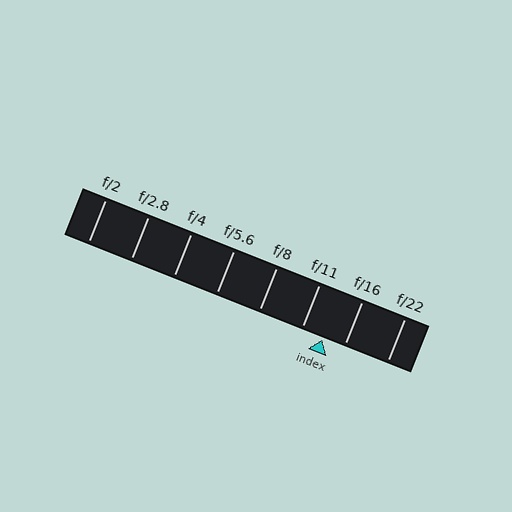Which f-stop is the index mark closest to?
The index mark is closest to f/16.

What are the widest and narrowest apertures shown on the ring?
The widest aperture shown is f/2 and the narrowest is f/22.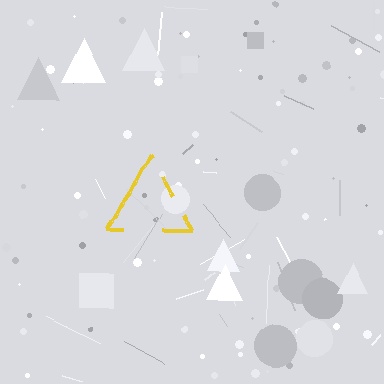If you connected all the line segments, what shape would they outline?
They would outline a triangle.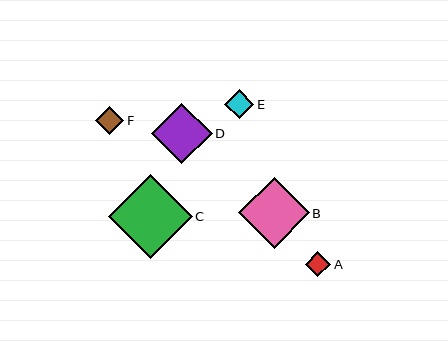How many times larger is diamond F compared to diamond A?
Diamond F is approximately 1.1 times the size of diamond A.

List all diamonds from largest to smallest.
From largest to smallest: C, B, D, E, F, A.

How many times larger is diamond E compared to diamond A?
Diamond E is approximately 1.2 times the size of diamond A.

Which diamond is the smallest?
Diamond A is the smallest with a size of approximately 25 pixels.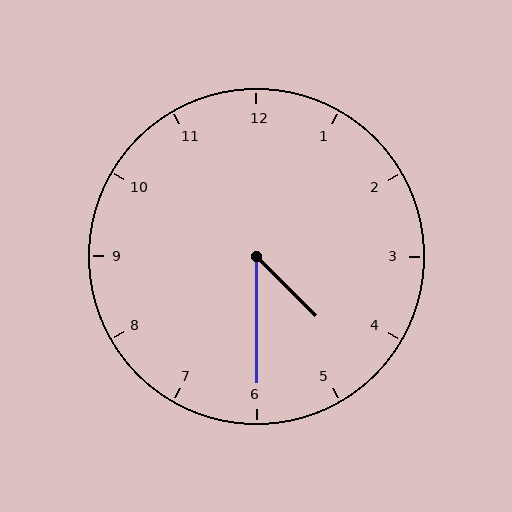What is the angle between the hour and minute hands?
Approximately 45 degrees.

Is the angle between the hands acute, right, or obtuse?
It is acute.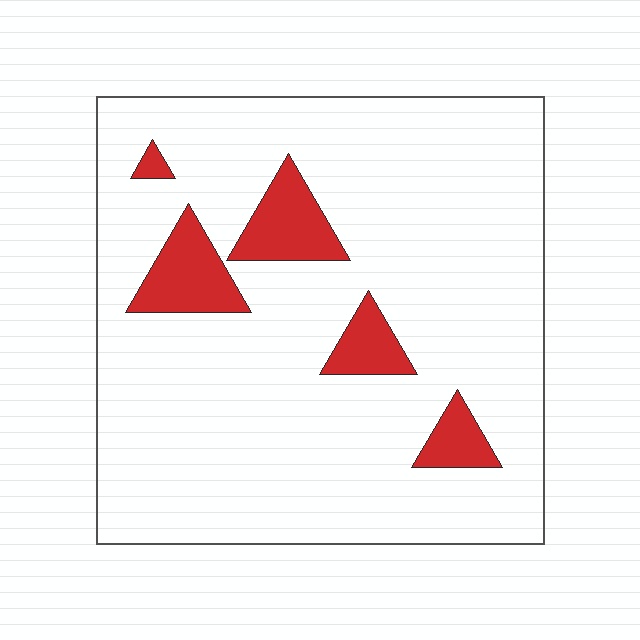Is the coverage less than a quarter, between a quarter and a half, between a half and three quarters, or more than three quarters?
Less than a quarter.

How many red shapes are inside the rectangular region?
5.